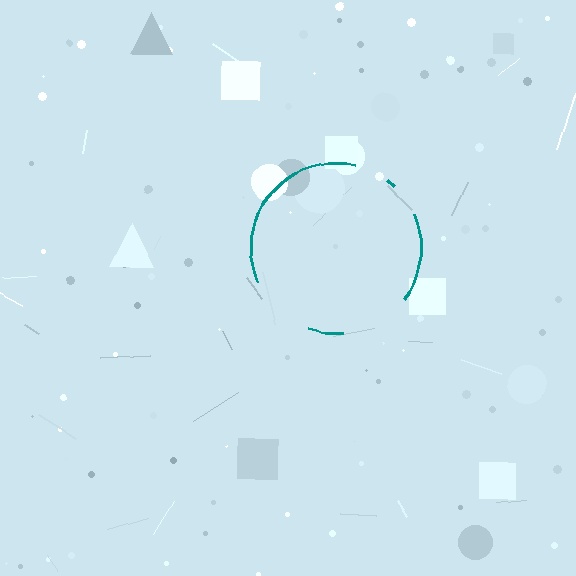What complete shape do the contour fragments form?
The contour fragments form a circle.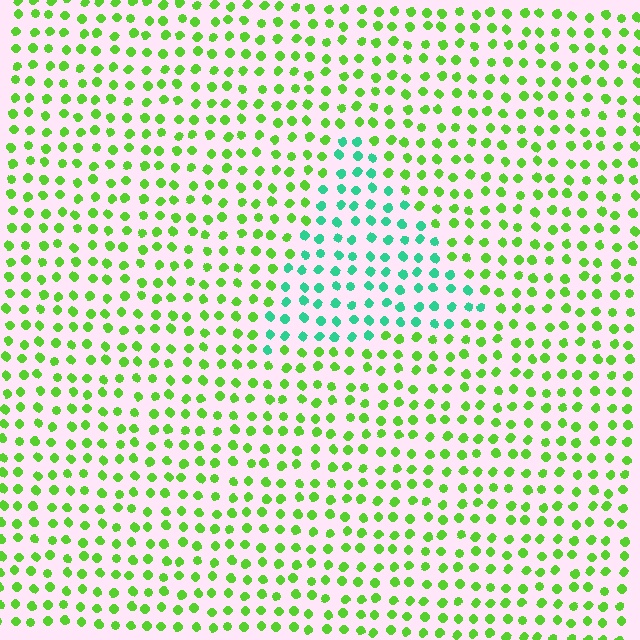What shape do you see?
I see a triangle.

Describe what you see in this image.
The image is filled with small lime elements in a uniform arrangement. A triangle-shaped region is visible where the elements are tinted to a slightly different hue, forming a subtle color boundary.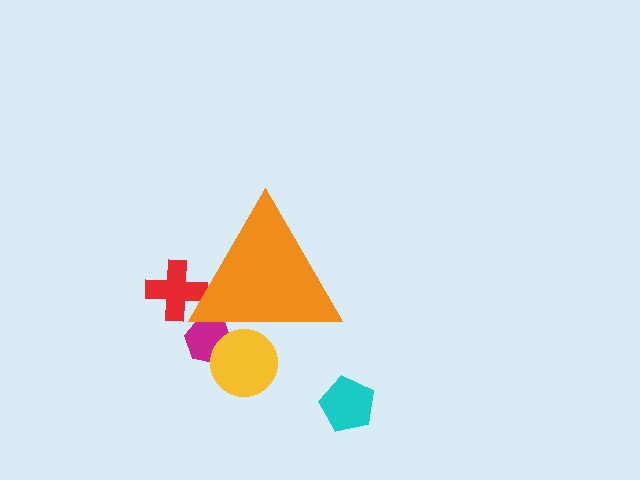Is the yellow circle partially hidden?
Yes, the yellow circle is partially hidden behind the orange triangle.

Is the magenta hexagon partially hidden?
Yes, the magenta hexagon is partially hidden behind the orange triangle.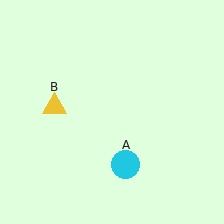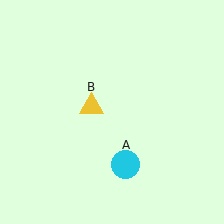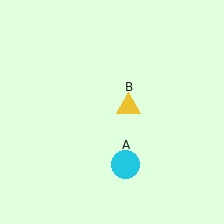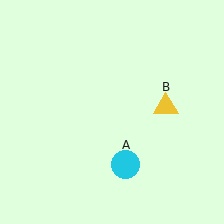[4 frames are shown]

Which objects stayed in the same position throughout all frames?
Cyan circle (object A) remained stationary.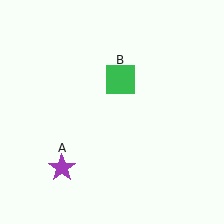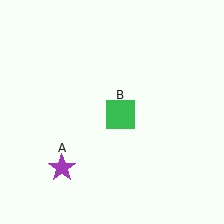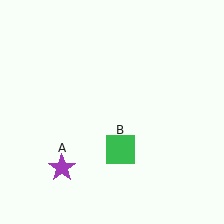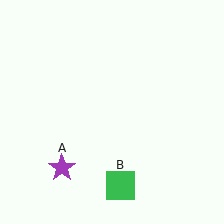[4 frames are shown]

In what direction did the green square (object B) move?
The green square (object B) moved down.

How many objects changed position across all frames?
1 object changed position: green square (object B).